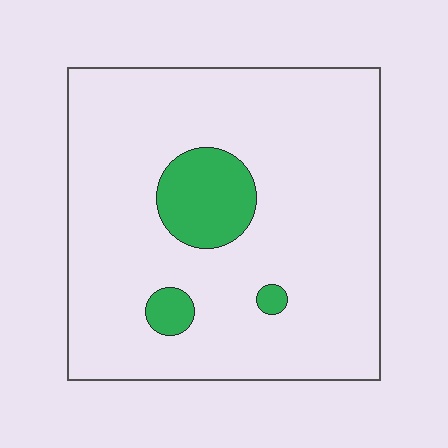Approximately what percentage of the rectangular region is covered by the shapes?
Approximately 10%.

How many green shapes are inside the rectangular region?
3.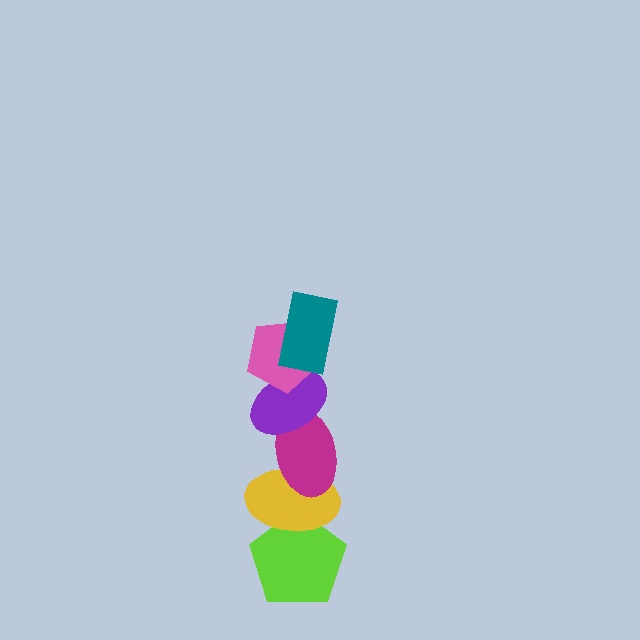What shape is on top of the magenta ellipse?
The purple ellipse is on top of the magenta ellipse.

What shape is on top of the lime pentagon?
The yellow ellipse is on top of the lime pentagon.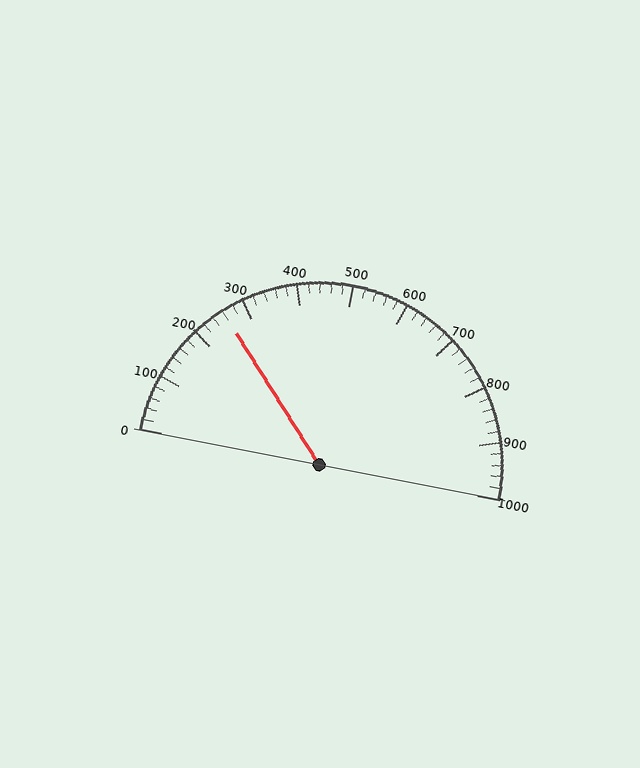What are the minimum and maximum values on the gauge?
The gauge ranges from 0 to 1000.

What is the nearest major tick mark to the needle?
The nearest major tick mark is 300.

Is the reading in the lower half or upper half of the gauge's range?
The reading is in the lower half of the range (0 to 1000).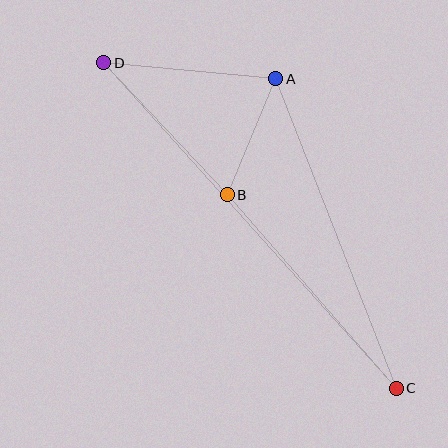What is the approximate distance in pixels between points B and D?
The distance between B and D is approximately 181 pixels.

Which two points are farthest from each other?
Points C and D are farthest from each other.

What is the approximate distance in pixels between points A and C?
The distance between A and C is approximately 332 pixels.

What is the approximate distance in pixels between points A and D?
The distance between A and D is approximately 173 pixels.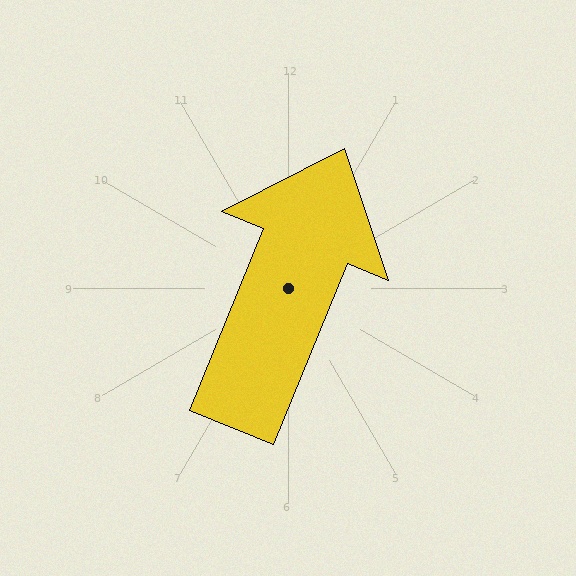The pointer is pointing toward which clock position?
Roughly 1 o'clock.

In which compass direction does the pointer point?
North.